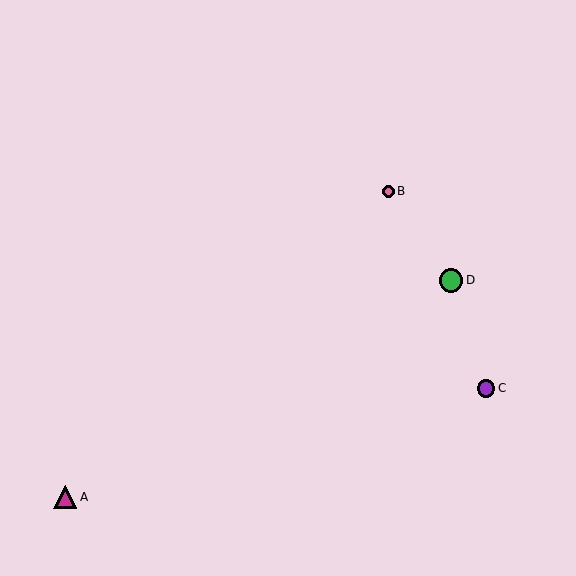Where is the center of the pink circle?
The center of the pink circle is at (388, 191).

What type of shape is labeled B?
Shape B is a pink circle.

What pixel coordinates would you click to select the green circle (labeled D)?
Click at (451, 280) to select the green circle D.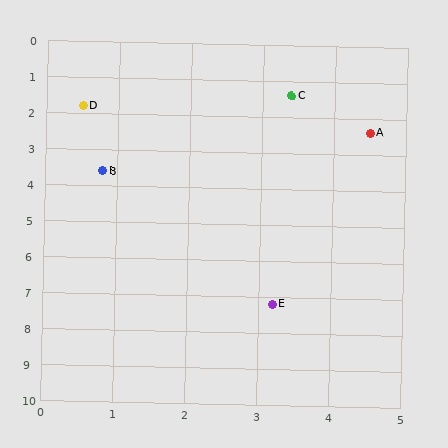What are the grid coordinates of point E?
Point E is at approximately (3.2, 7.2).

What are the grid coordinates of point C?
Point C is at approximately (3.4, 1.4).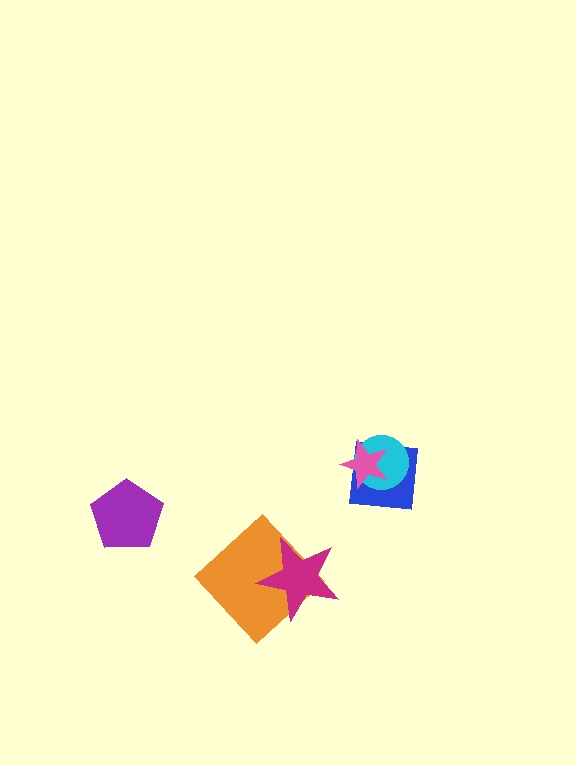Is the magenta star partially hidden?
No, no other shape covers it.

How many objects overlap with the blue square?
2 objects overlap with the blue square.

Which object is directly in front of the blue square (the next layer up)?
The cyan circle is directly in front of the blue square.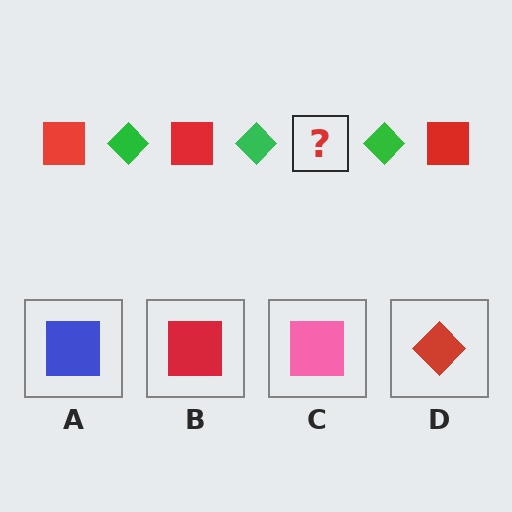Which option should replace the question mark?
Option B.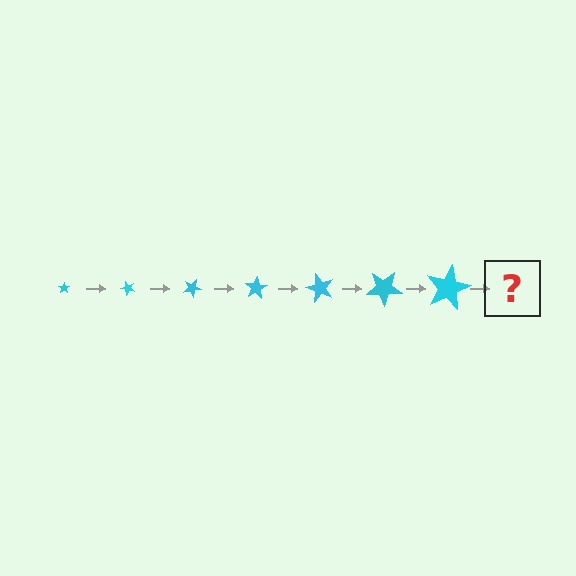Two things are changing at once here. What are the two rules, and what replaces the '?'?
The two rules are that the star grows larger each step and it rotates 50 degrees each step. The '?' should be a star, larger than the previous one and rotated 350 degrees from the start.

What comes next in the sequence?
The next element should be a star, larger than the previous one and rotated 350 degrees from the start.